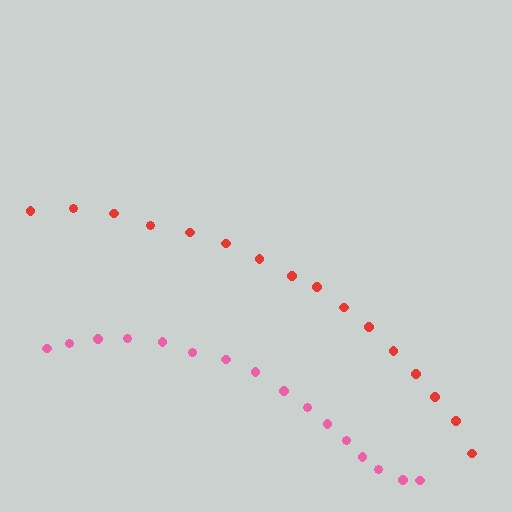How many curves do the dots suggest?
There are 2 distinct paths.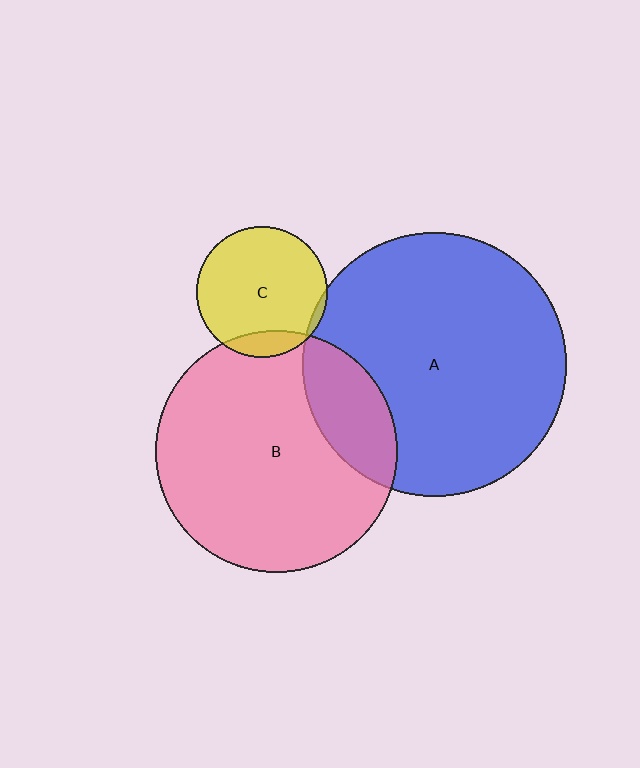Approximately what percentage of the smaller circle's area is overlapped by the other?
Approximately 10%.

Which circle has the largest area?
Circle A (blue).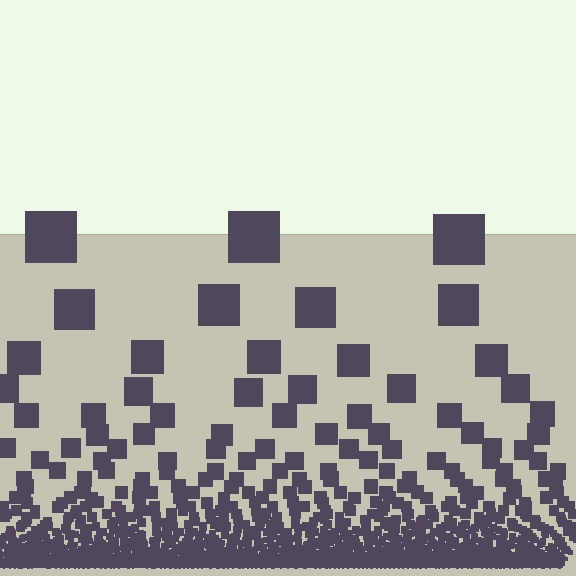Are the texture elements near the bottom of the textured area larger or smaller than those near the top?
Smaller. The gradient is inverted — elements near the bottom are smaller and denser.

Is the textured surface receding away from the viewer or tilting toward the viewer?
The surface appears to tilt toward the viewer. Texture elements get larger and sparser toward the top.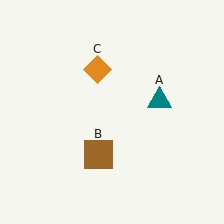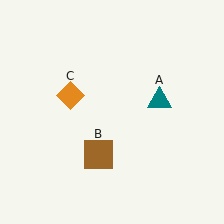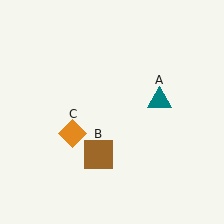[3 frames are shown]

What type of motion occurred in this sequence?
The orange diamond (object C) rotated counterclockwise around the center of the scene.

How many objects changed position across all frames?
1 object changed position: orange diamond (object C).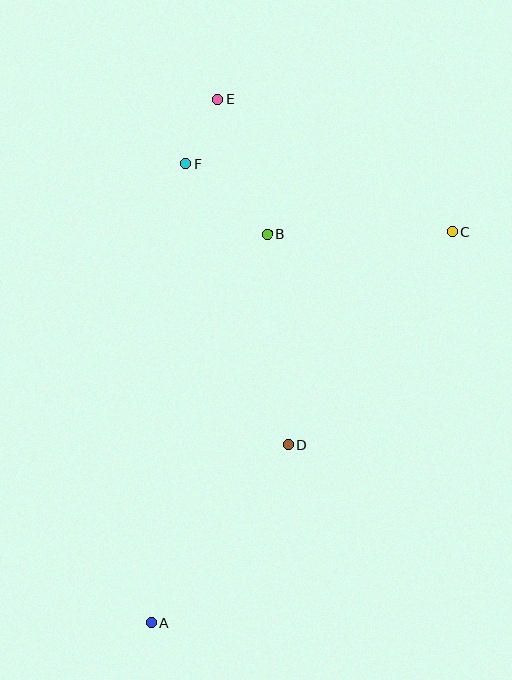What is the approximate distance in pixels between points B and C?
The distance between B and C is approximately 185 pixels.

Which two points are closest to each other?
Points E and F are closest to each other.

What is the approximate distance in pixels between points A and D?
The distance between A and D is approximately 225 pixels.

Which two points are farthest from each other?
Points A and E are farthest from each other.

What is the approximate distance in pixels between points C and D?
The distance between C and D is approximately 269 pixels.